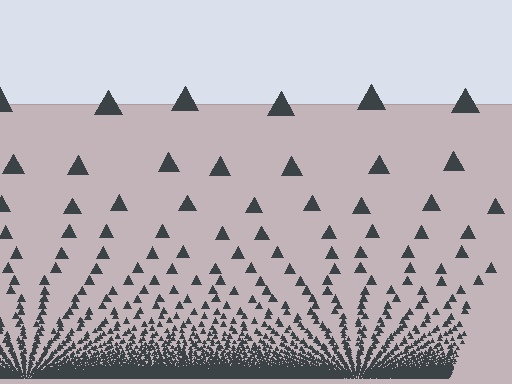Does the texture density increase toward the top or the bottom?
Density increases toward the bottom.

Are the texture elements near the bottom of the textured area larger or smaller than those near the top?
Smaller. The gradient is inverted — elements near the bottom are smaller and denser.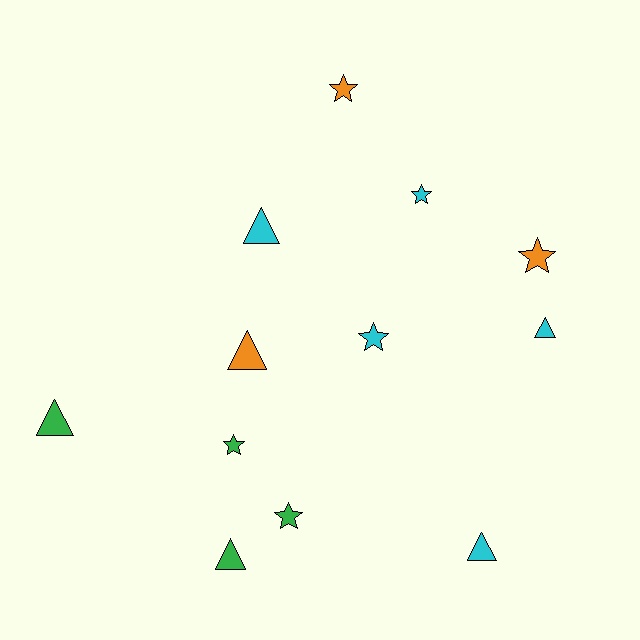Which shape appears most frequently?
Triangle, with 6 objects.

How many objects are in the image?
There are 12 objects.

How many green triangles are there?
There are 2 green triangles.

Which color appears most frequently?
Cyan, with 5 objects.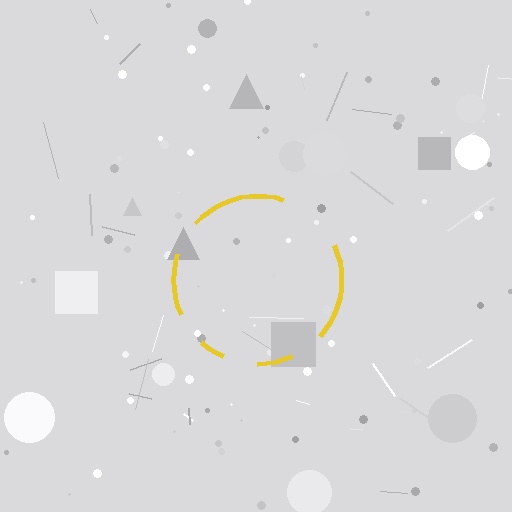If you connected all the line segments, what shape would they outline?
They would outline a circle.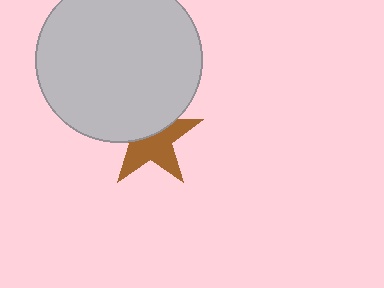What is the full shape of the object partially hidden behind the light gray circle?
The partially hidden object is a brown star.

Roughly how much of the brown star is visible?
About half of it is visible (roughly 56%).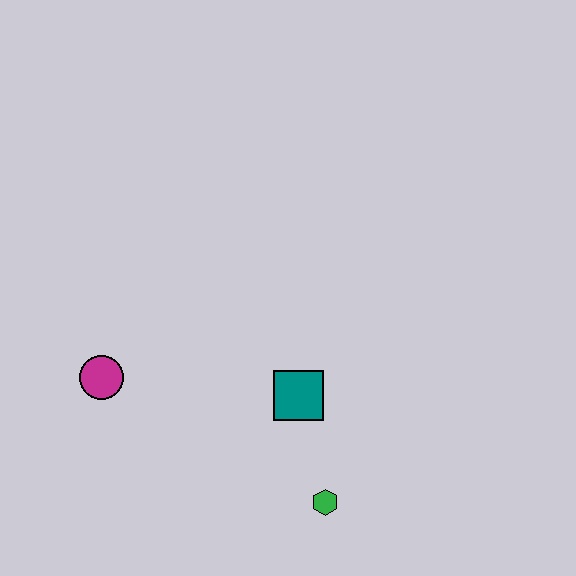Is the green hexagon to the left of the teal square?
No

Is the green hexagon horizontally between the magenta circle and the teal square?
No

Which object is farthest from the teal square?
The magenta circle is farthest from the teal square.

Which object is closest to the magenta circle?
The teal square is closest to the magenta circle.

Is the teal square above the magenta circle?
No